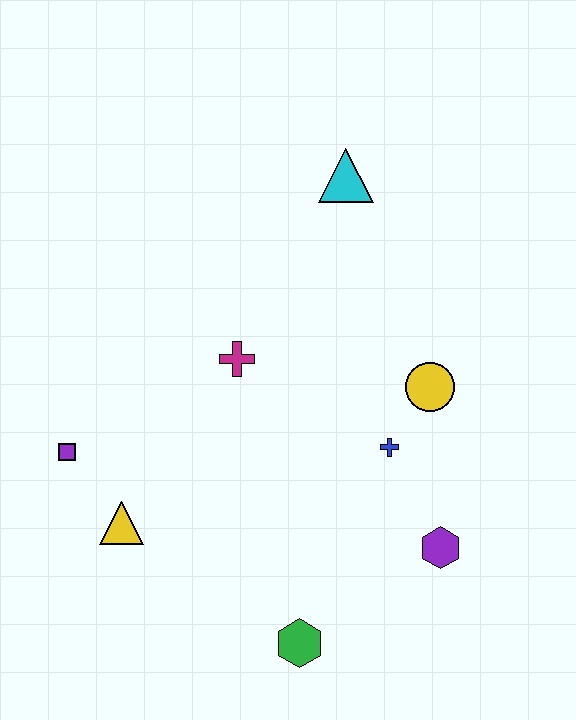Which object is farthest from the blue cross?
The purple square is farthest from the blue cross.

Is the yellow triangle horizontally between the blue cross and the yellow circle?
No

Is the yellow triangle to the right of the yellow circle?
No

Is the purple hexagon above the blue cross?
No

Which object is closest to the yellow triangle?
The purple square is closest to the yellow triangle.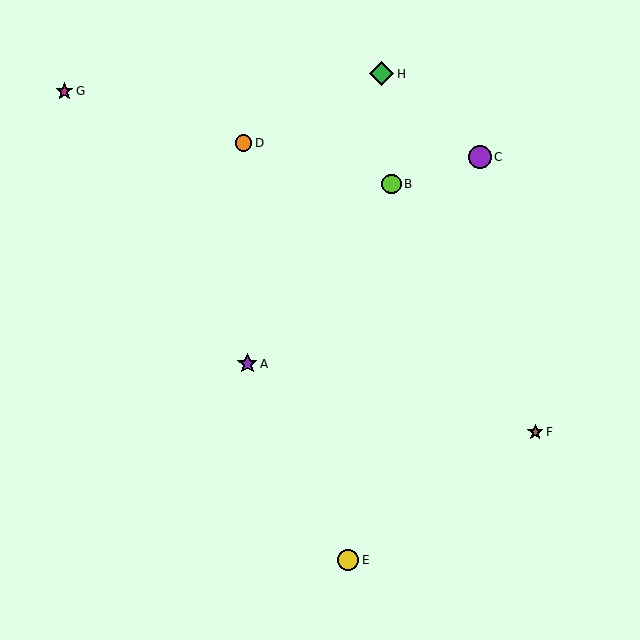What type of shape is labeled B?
Shape B is a lime circle.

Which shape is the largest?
The green diamond (labeled H) is the largest.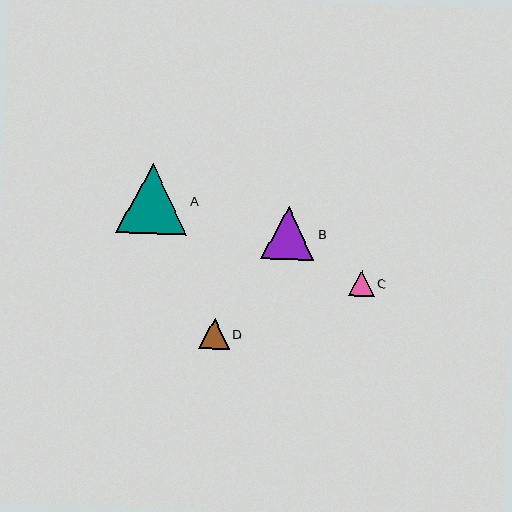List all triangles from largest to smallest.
From largest to smallest: A, B, D, C.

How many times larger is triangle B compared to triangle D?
Triangle B is approximately 1.7 times the size of triangle D.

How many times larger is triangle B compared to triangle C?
Triangle B is approximately 2.0 times the size of triangle C.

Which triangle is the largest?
Triangle A is the largest with a size of approximately 71 pixels.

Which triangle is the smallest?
Triangle C is the smallest with a size of approximately 26 pixels.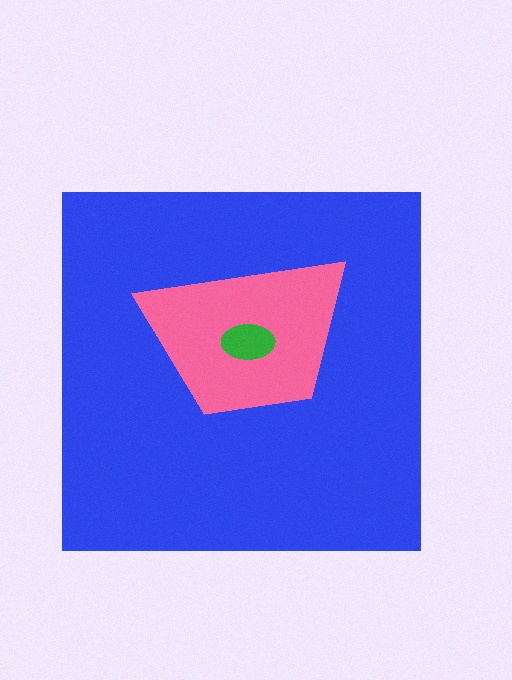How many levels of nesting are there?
3.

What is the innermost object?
The green ellipse.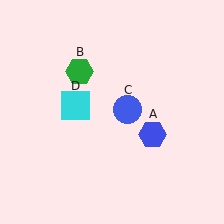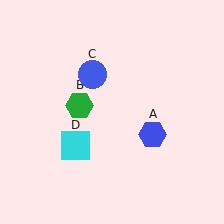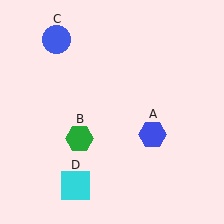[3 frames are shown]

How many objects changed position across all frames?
3 objects changed position: green hexagon (object B), blue circle (object C), cyan square (object D).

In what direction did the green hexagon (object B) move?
The green hexagon (object B) moved down.